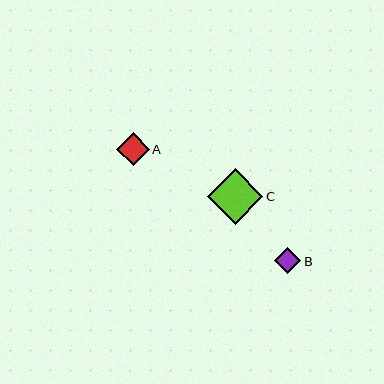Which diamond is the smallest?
Diamond B is the smallest with a size of approximately 26 pixels.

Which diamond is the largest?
Diamond C is the largest with a size of approximately 55 pixels.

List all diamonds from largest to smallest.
From largest to smallest: C, A, B.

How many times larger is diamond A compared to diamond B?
Diamond A is approximately 1.2 times the size of diamond B.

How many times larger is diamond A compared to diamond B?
Diamond A is approximately 1.2 times the size of diamond B.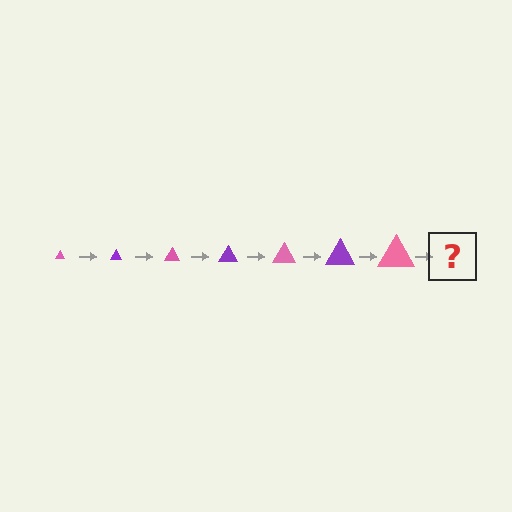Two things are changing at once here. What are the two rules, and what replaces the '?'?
The two rules are that the triangle grows larger each step and the color cycles through pink and purple. The '?' should be a purple triangle, larger than the previous one.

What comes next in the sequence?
The next element should be a purple triangle, larger than the previous one.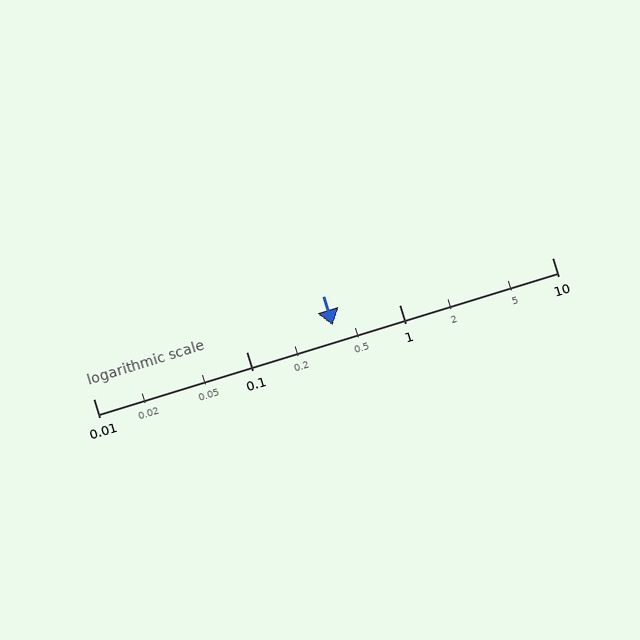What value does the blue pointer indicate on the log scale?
The pointer indicates approximately 0.37.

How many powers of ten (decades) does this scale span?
The scale spans 3 decades, from 0.01 to 10.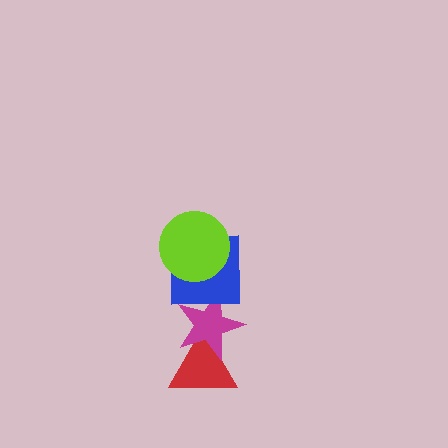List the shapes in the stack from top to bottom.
From top to bottom: the lime circle, the blue square, the magenta star, the red triangle.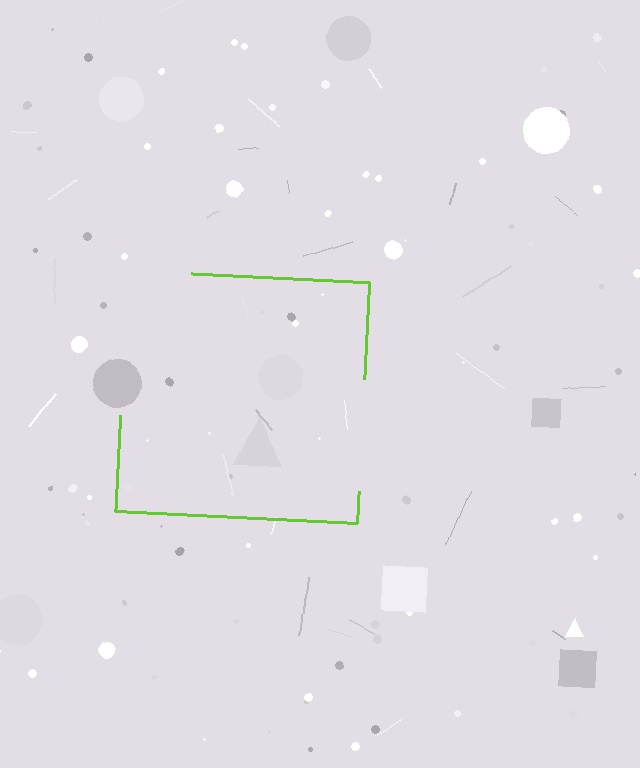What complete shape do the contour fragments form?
The contour fragments form a square.